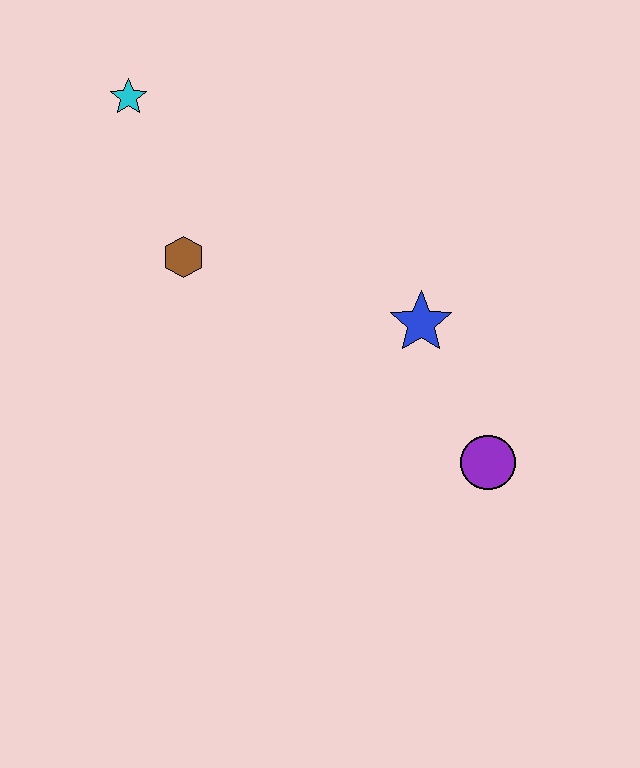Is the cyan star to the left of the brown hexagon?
Yes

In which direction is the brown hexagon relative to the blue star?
The brown hexagon is to the left of the blue star.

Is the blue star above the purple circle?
Yes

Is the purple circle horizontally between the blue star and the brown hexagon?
No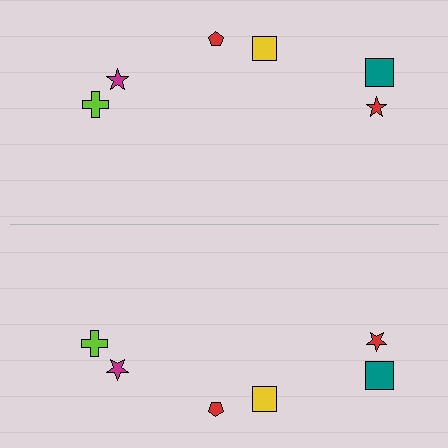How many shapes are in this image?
There are 12 shapes in this image.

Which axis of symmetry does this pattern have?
The pattern has a horizontal axis of symmetry running through the center of the image.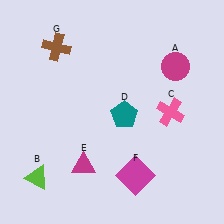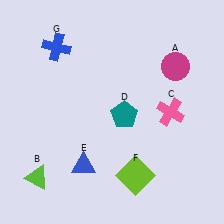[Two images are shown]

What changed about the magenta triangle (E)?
In Image 1, E is magenta. In Image 2, it changed to blue.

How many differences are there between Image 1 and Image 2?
There are 3 differences between the two images.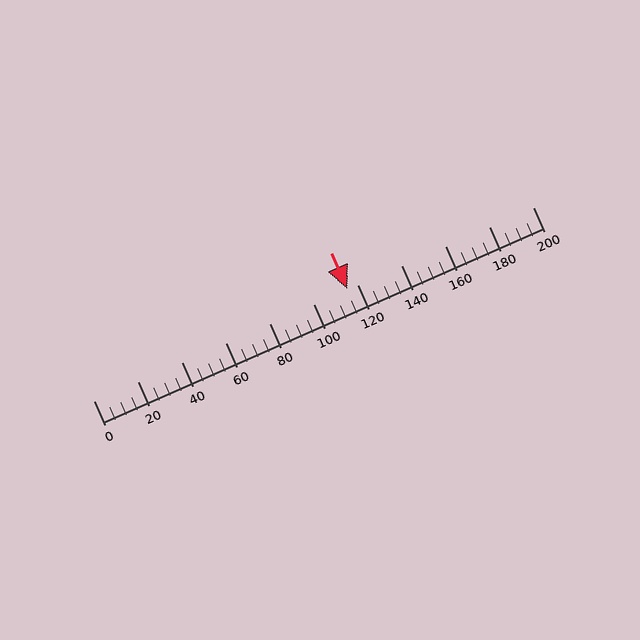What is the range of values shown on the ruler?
The ruler shows values from 0 to 200.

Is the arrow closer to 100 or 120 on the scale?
The arrow is closer to 120.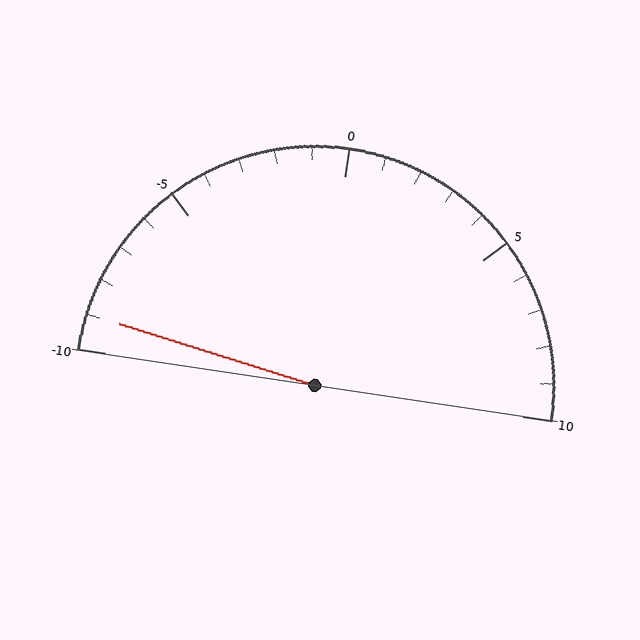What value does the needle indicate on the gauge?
The needle indicates approximately -9.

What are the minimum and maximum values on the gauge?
The gauge ranges from -10 to 10.